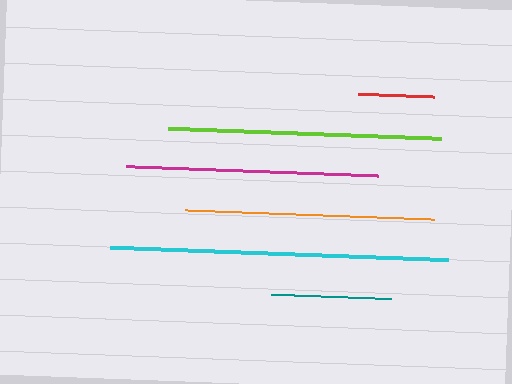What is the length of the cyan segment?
The cyan segment is approximately 338 pixels long.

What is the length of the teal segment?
The teal segment is approximately 120 pixels long.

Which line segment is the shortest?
The red line is the shortest at approximately 76 pixels.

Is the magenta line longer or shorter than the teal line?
The magenta line is longer than the teal line.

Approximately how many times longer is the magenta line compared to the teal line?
The magenta line is approximately 2.1 times the length of the teal line.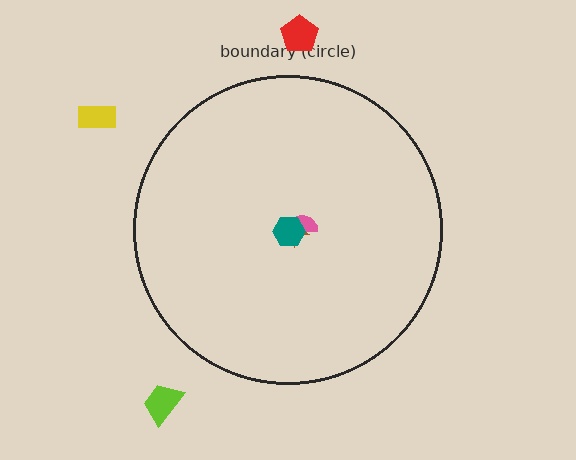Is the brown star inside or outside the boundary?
Inside.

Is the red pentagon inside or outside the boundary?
Outside.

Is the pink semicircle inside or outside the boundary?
Inside.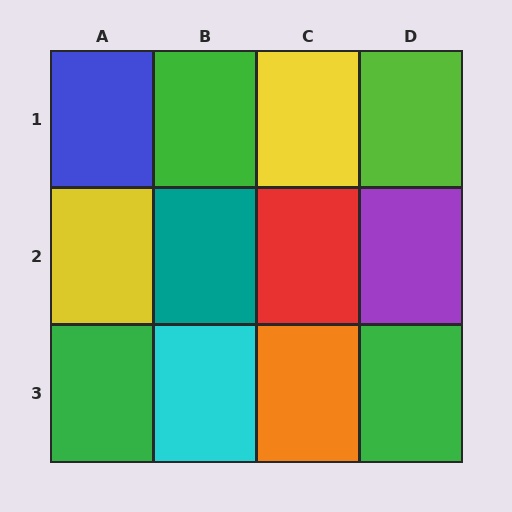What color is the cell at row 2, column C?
Red.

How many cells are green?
3 cells are green.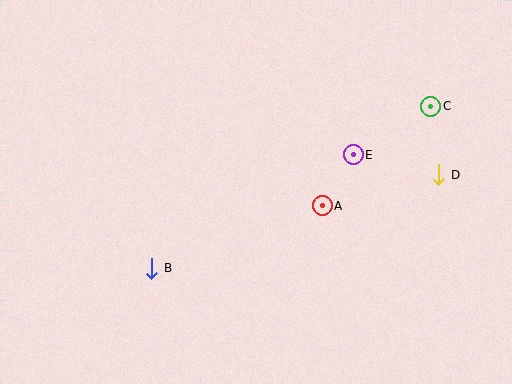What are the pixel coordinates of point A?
Point A is at (322, 206).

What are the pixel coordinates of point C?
Point C is at (431, 106).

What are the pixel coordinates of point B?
Point B is at (152, 268).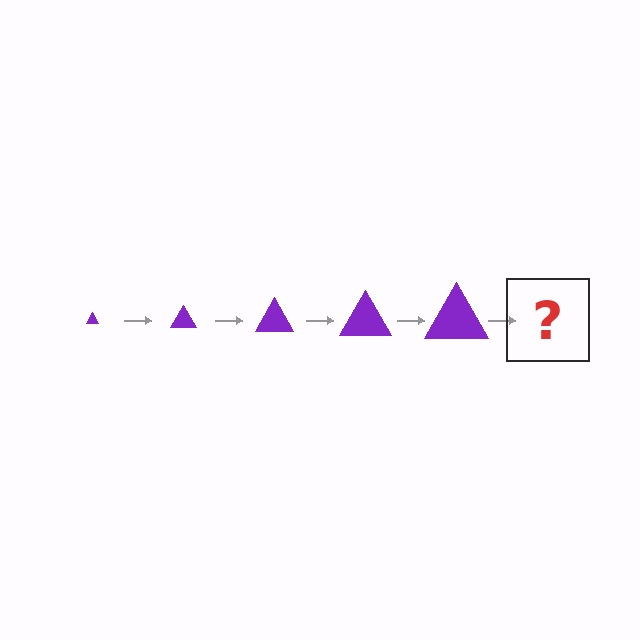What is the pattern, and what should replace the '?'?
The pattern is that the triangle gets progressively larger each step. The '?' should be a purple triangle, larger than the previous one.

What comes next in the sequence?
The next element should be a purple triangle, larger than the previous one.